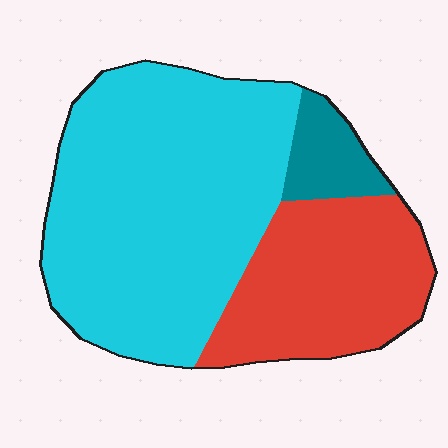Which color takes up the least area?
Teal, at roughly 10%.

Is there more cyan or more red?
Cyan.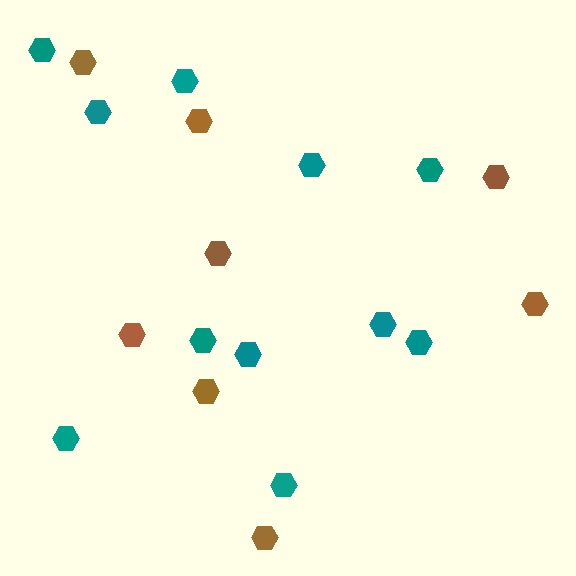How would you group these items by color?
There are 2 groups: one group of brown hexagons (8) and one group of teal hexagons (11).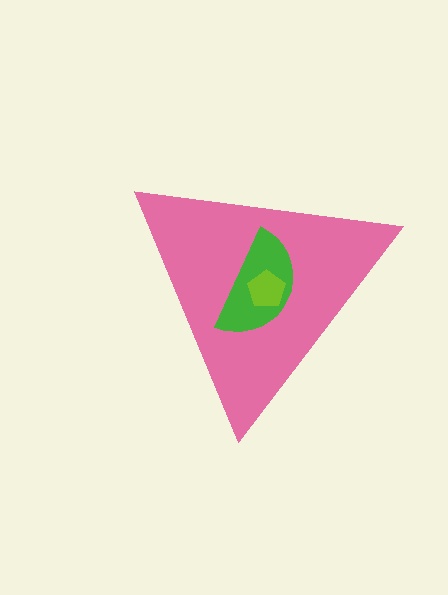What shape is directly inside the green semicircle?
The lime pentagon.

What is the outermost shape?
The pink triangle.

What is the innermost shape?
The lime pentagon.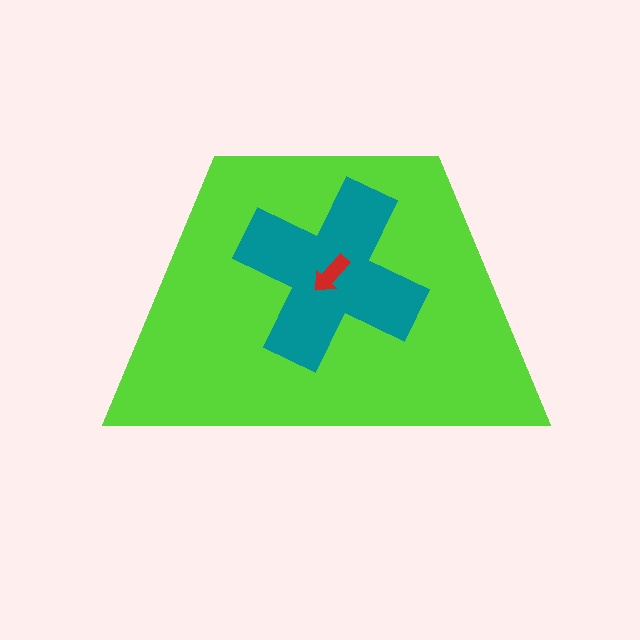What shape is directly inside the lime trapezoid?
The teal cross.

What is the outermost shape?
The lime trapezoid.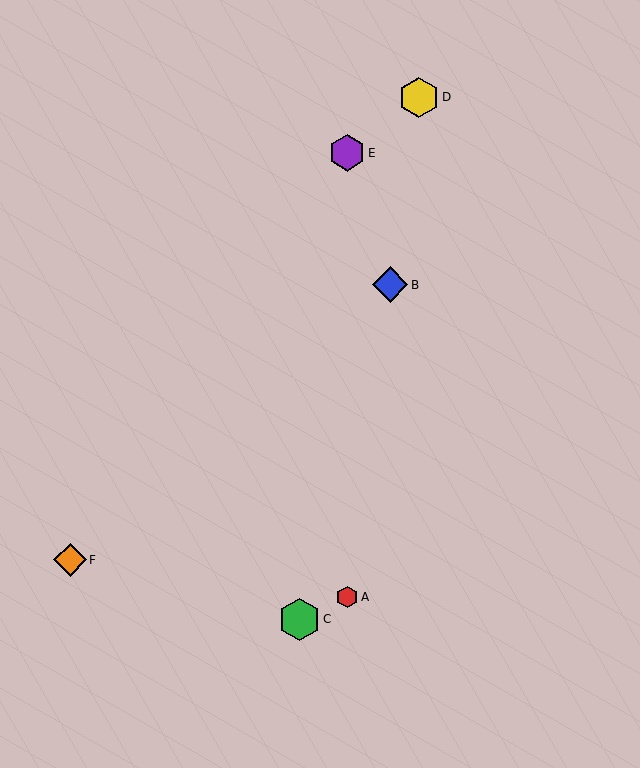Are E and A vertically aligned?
Yes, both are at x≈347.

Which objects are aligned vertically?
Objects A, E are aligned vertically.